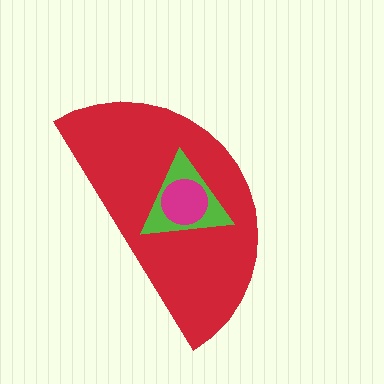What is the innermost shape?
The magenta circle.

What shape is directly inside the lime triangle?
The magenta circle.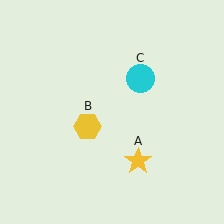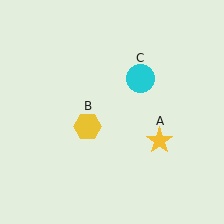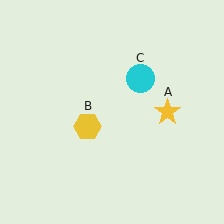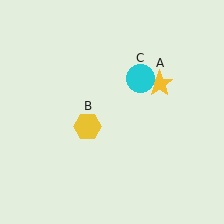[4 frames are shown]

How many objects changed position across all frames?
1 object changed position: yellow star (object A).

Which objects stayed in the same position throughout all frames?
Yellow hexagon (object B) and cyan circle (object C) remained stationary.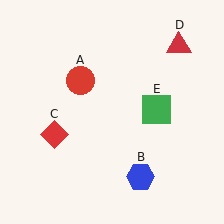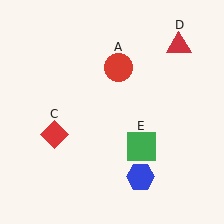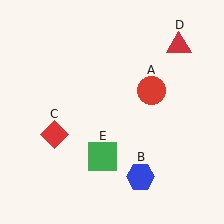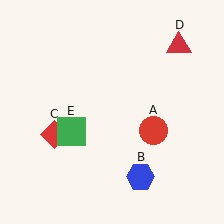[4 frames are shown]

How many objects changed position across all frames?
2 objects changed position: red circle (object A), green square (object E).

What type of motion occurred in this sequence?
The red circle (object A), green square (object E) rotated clockwise around the center of the scene.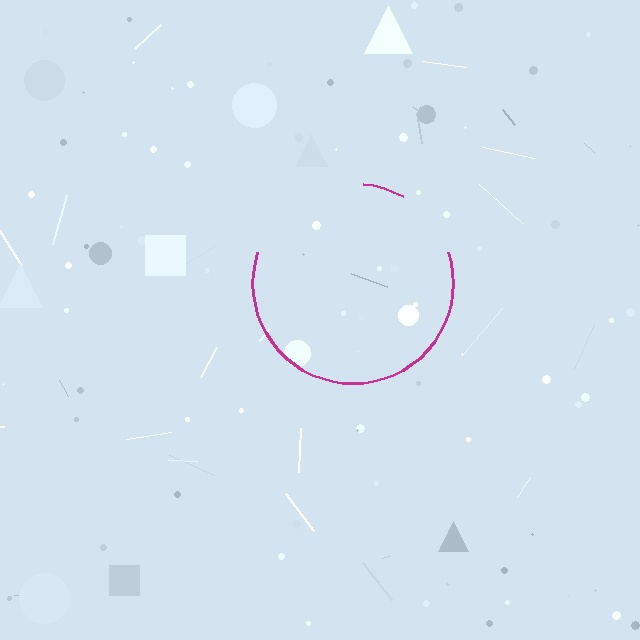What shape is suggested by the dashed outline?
The dashed outline suggests a circle.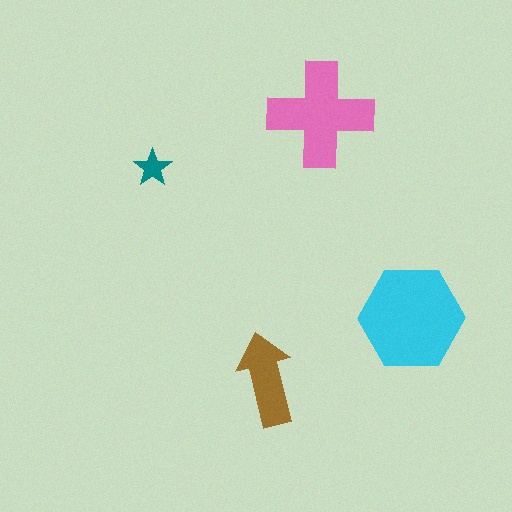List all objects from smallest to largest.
The teal star, the brown arrow, the pink cross, the cyan hexagon.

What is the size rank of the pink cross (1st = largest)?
2nd.